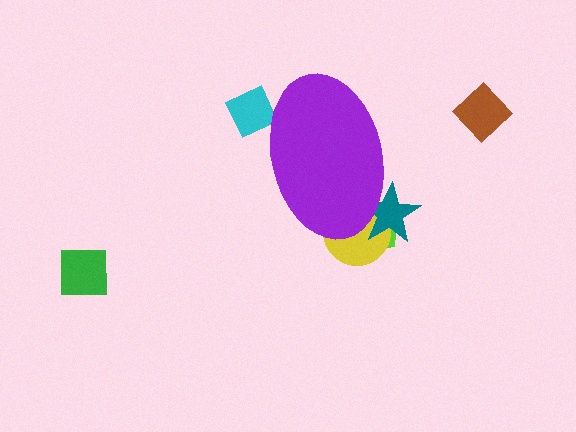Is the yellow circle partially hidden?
Yes, the yellow circle is partially hidden behind the purple ellipse.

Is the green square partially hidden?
No, the green square is fully visible.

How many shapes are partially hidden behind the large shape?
4 shapes are partially hidden.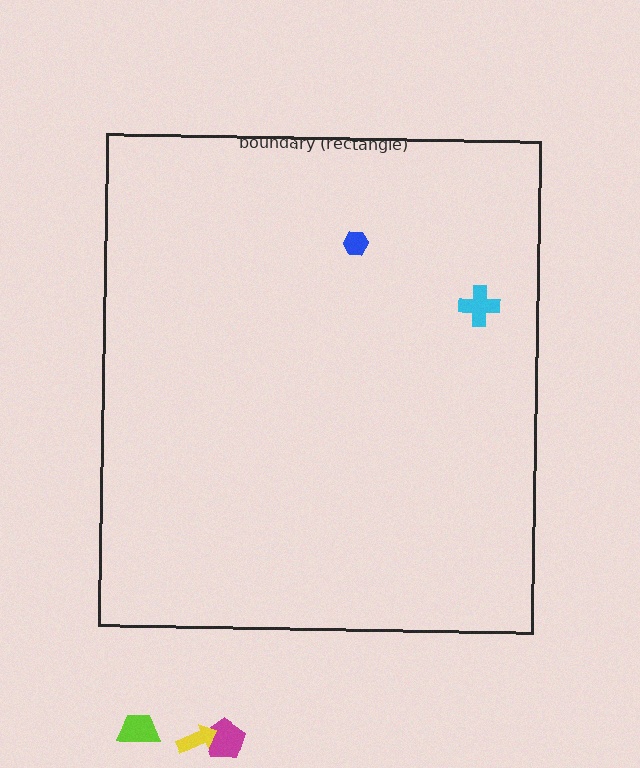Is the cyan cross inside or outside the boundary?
Inside.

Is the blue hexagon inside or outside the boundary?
Inside.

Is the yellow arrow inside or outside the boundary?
Outside.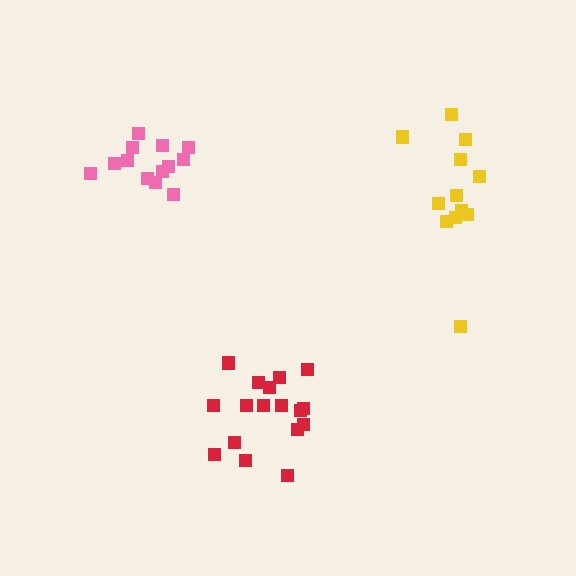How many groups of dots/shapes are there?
There are 3 groups.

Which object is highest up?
The pink cluster is topmost.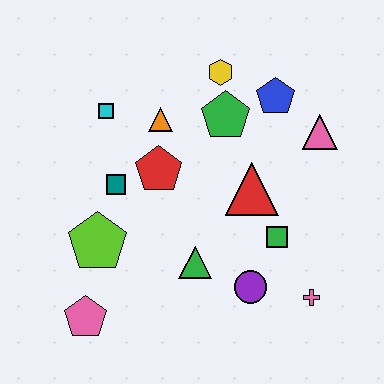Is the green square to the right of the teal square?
Yes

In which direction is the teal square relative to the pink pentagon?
The teal square is above the pink pentagon.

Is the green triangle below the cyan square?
Yes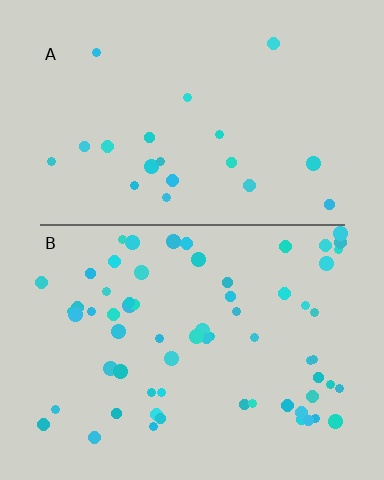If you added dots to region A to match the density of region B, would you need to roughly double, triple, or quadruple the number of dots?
Approximately triple.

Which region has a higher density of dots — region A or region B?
B (the bottom).